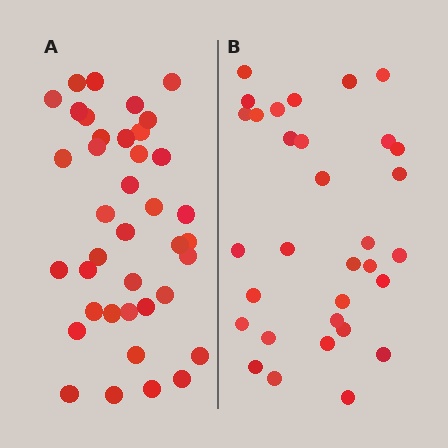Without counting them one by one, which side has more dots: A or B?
Region A (the left region) has more dots.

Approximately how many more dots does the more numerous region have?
Region A has roughly 8 or so more dots than region B.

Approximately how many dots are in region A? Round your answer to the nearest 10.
About 40 dots. (The exact count is 39, which rounds to 40.)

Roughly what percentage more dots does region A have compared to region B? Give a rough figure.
About 20% more.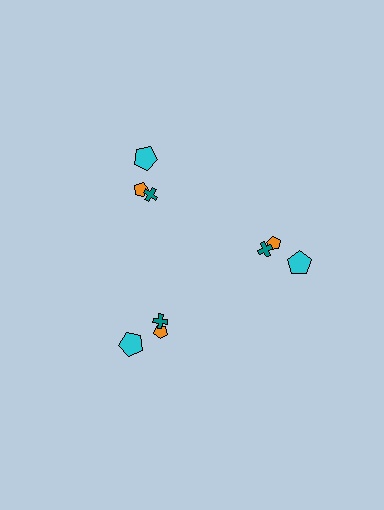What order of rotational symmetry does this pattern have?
This pattern has 3-fold rotational symmetry.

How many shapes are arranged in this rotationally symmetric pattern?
There are 9 shapes, arranged in 3 groups of 3.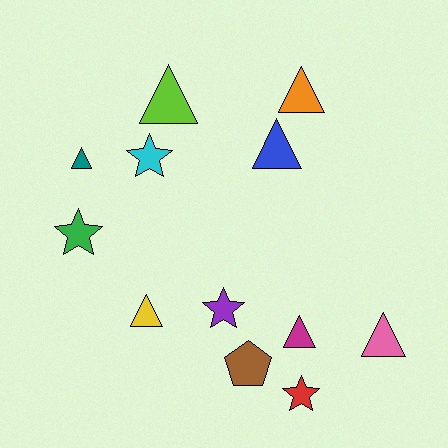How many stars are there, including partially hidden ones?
There are 4 stars.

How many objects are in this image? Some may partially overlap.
There are 12 objects.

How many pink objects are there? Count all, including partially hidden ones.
There is 1 pink object.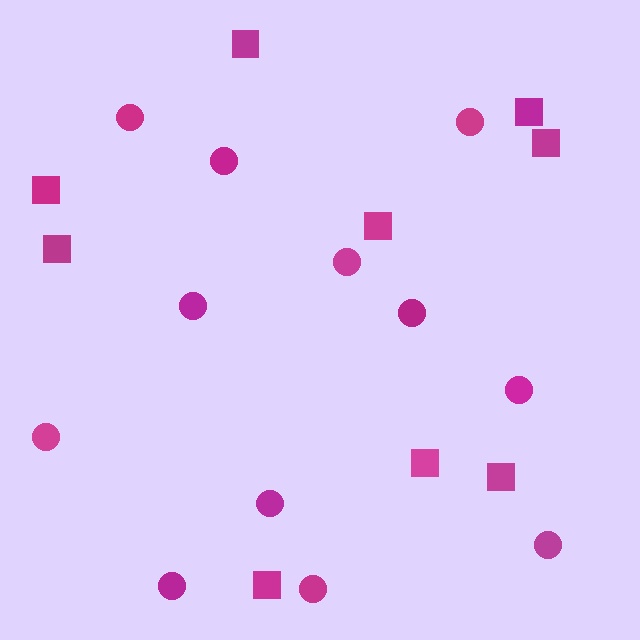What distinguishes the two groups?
There are 2 groups: one group of squares (9) and one group of circles (12).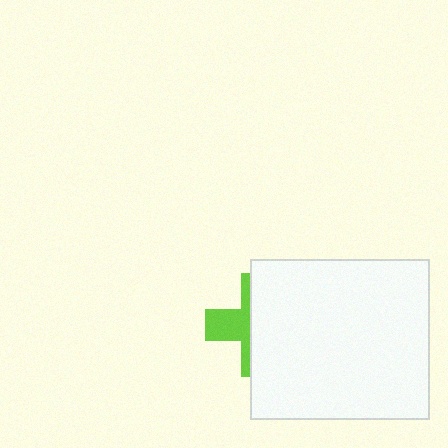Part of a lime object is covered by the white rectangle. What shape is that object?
It is a cross.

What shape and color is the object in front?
The object in front is a white rectangle.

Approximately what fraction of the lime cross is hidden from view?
Roughly 65% of the lime cross is hidden behind the white rectangle.